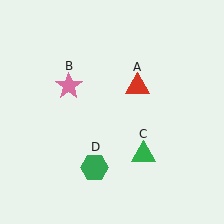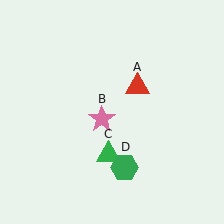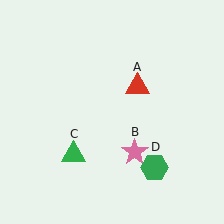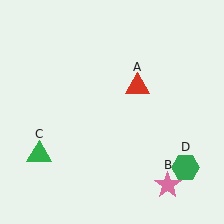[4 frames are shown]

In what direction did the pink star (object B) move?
The pink star (object B) moved down and to the right.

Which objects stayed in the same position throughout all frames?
Red triangle (object A) remained stationary.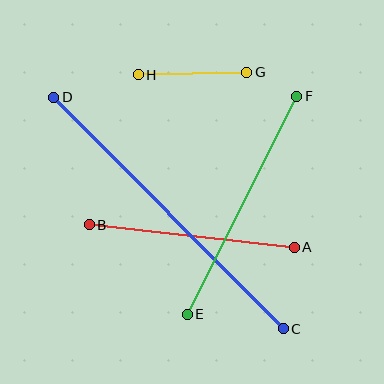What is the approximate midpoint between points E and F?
The midpoint is at approximately (242, 205) pixels.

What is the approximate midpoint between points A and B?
The midpoint is at approximately (192, 236) pixels.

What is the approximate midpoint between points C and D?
The midpoint is at approximately (169, 213) pixels.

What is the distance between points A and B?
The distance is approximately 206 pixels.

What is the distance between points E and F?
The distance is approximately 244 pixels.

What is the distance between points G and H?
The distance is approximately 108 pixels.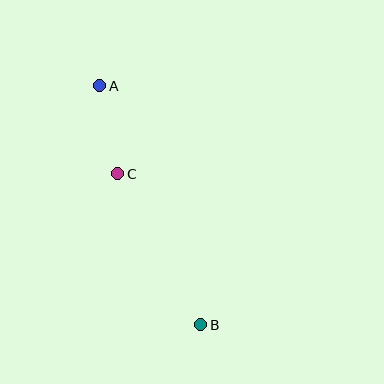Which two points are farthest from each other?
Points A and B are farthest from each other.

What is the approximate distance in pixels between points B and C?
The distance between B and C is approximately 172 pixels.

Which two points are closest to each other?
Points A and C are closest to each other.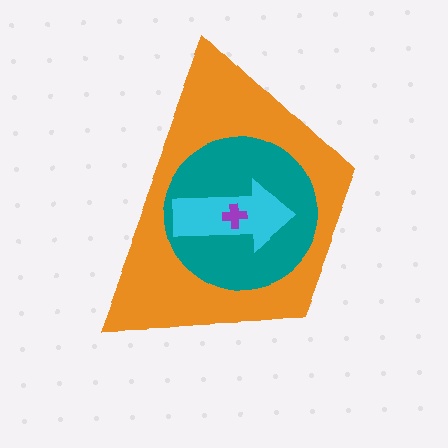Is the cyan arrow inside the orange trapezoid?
Yes.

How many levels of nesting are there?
4.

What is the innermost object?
The purple cross.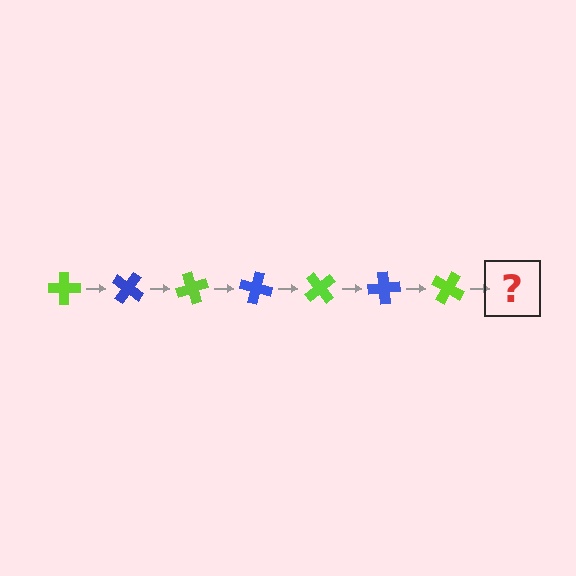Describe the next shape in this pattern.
It should be a blue cross, rotated 245 degrees from the start.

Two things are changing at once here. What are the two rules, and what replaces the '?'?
The two rules are that it rotates 35 degrees each step and the color cycles through lime and blue. The '?' should be a blue cross, rotated 245 degrees from the start.